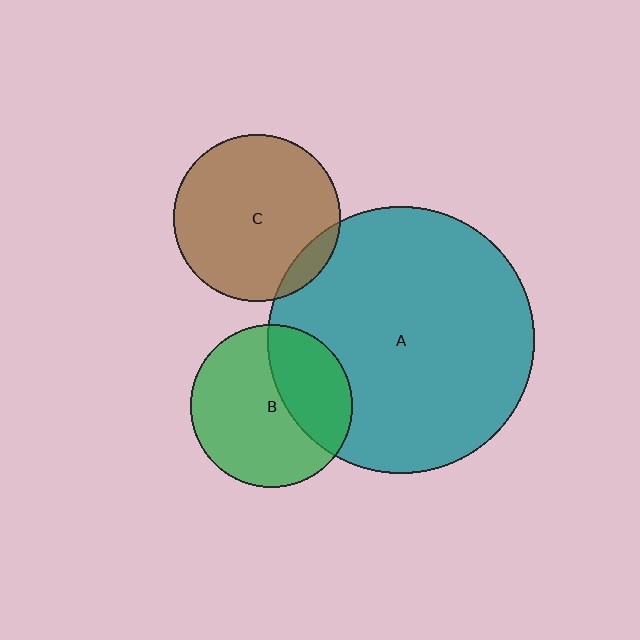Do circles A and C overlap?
Yes.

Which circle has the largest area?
Circle A (teal).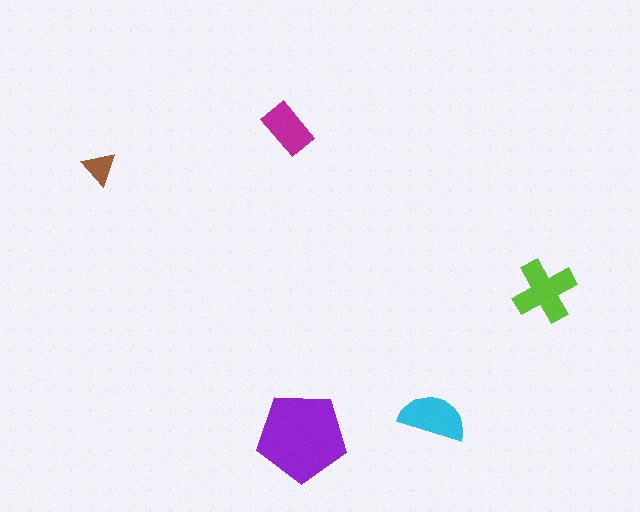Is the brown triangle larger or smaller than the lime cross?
Smaller.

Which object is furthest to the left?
The brown triangle is leftmost.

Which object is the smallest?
The brown triangle.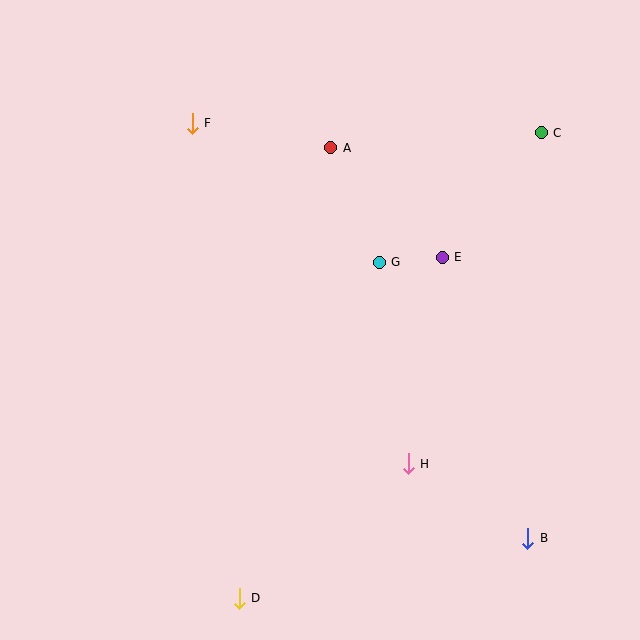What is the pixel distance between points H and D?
The distance between H and D is 216 pixels.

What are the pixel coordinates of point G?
Point G is at (379, 262).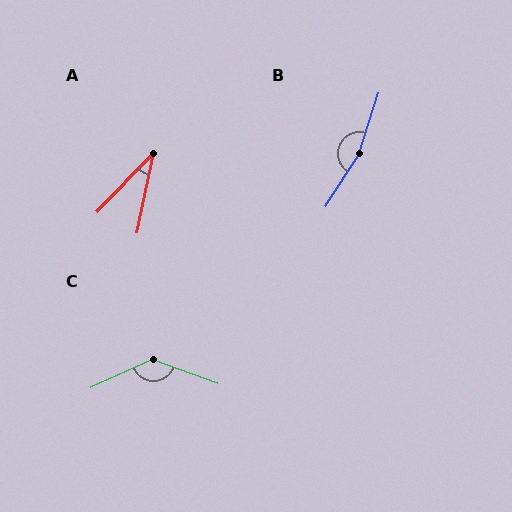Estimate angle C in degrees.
Approximately 136 degrees.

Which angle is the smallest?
A, at approximately 32 degrees.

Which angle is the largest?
B, at approximately 165 degrees.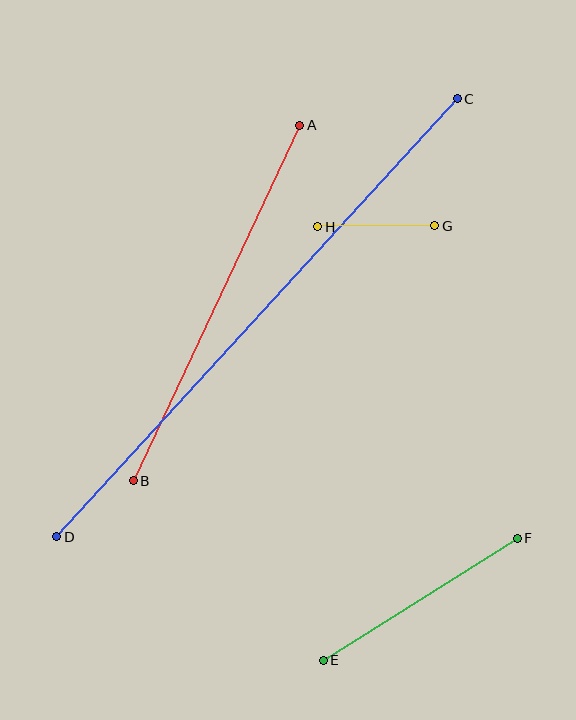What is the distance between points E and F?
The distance is approximately 229 pixels.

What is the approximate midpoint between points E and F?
The midpoint is at approximately (420, 599) pixels.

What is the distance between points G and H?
The distance is approximately 117 pixels.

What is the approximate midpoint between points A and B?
The midpoint is at approximately (217, 303) pixels.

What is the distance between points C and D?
The distance is approximately 594 pixels.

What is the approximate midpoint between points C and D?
The midpoint is at approximately (257, 318) pixels.